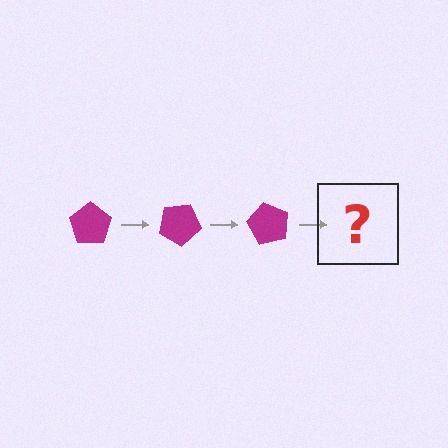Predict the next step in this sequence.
The next step is a magenta pentagon rotated 90 degrees.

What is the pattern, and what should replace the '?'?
The pattern is that the pentagon rotates 30 degrees each step. The '?' should be a magenta pentagon rotated 90 degrees.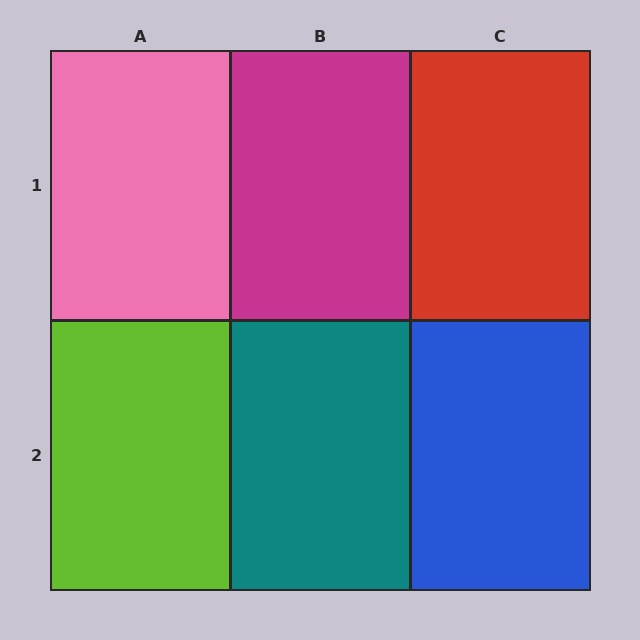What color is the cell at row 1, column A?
Pink.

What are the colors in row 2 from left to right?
Lime, teal, blue.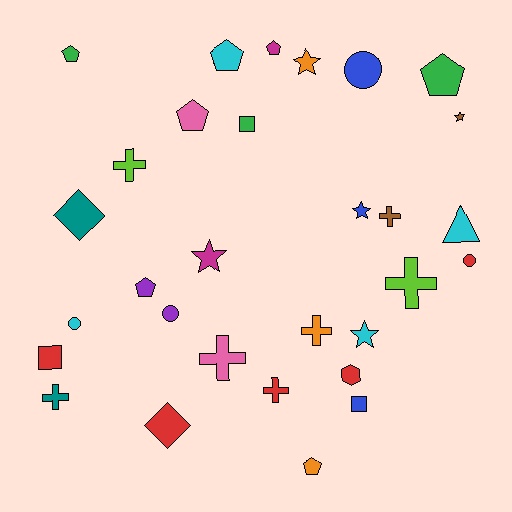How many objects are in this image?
There are 30 objects.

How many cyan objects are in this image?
There are 4 cyan objects.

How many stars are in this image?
There are 5 stars.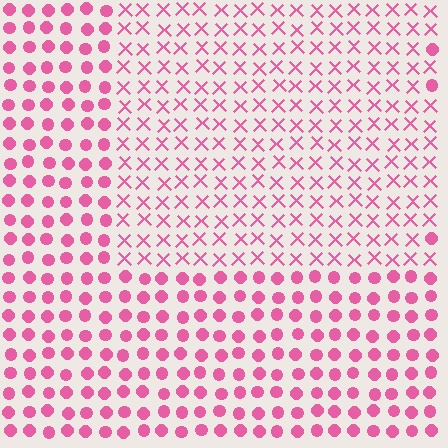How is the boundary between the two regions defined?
The boundary is defined by a change in element shape: X marks inside vs. circles outside. All elements share the same color and spacing.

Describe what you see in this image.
The image is filled with small pink elements arranged in a uniform grid. A rectangle-shaped region contains X marks, while the surrounding area contains circles. The boundary is defined purely by the change in element shape.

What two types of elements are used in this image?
The image uses X marks inside the rectangle region and circles outside it.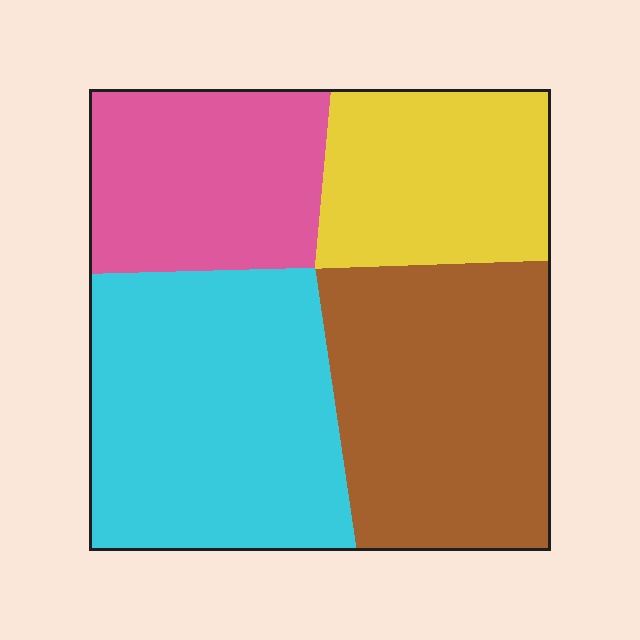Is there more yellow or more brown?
Brown.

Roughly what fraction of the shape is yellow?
Yellow takes up between a sixth and a third of the shape.